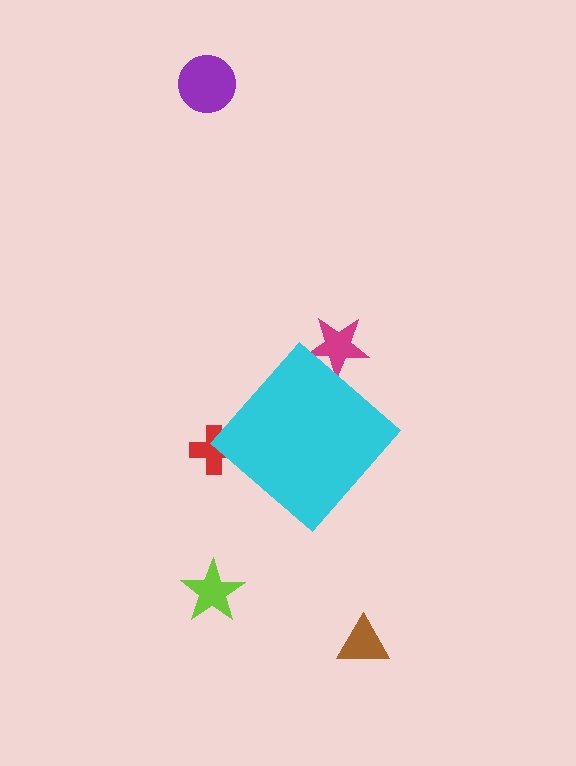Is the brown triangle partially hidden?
No, the brown triangle is fully visible.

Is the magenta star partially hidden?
Yes, the magenta star is partially hidden behind the cyan diamond.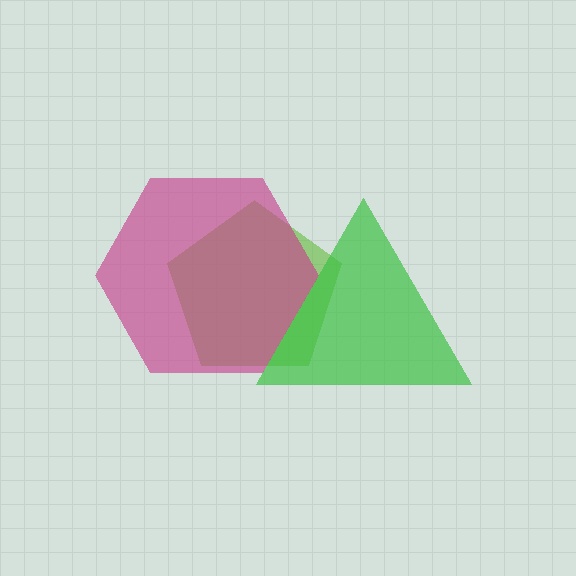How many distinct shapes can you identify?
There are 3 distinct shapes: a lime pentagon, a green triangle, a magenta hexagon.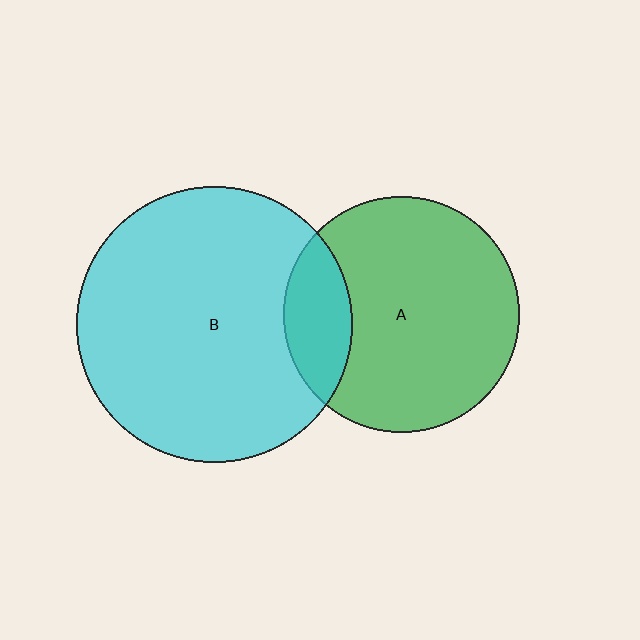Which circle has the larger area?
Circle B (cyan).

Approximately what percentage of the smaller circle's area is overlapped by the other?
Approximately 20%.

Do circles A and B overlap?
Yes.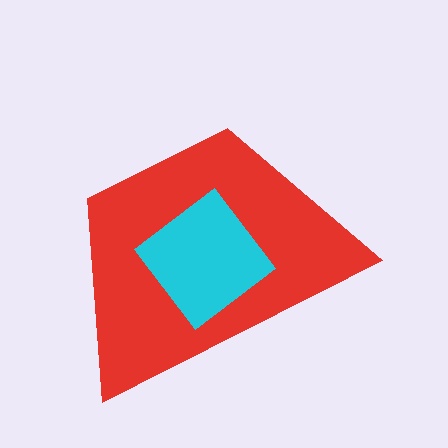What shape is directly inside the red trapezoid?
The cyan diamond.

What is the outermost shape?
The red trapezoid.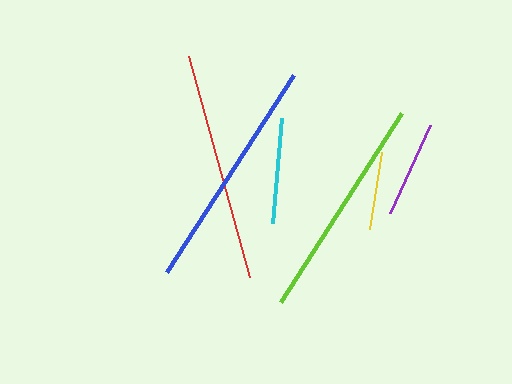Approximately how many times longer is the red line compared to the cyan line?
The red line is approximately 2.2 times the length of the cyan line.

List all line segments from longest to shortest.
From longest to shortest: blue, red, lime, cyan, purple, yellow.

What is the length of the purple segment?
The purple segment is approximately 96 pixels long.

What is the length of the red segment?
The red segment is approximately 229 pixels long.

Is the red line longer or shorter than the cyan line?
The red line is longer than the cyan line.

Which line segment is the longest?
The blue line is the longest at approximately 235 pixels.